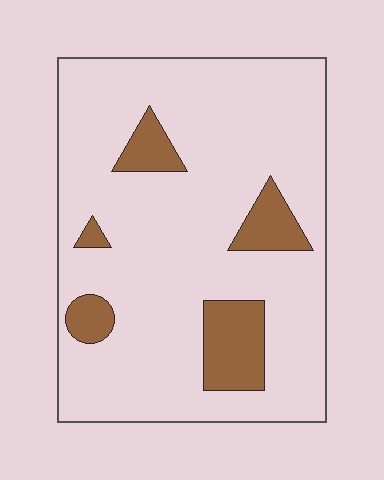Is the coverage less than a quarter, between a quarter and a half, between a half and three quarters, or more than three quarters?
Less than a quarter.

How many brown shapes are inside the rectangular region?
5.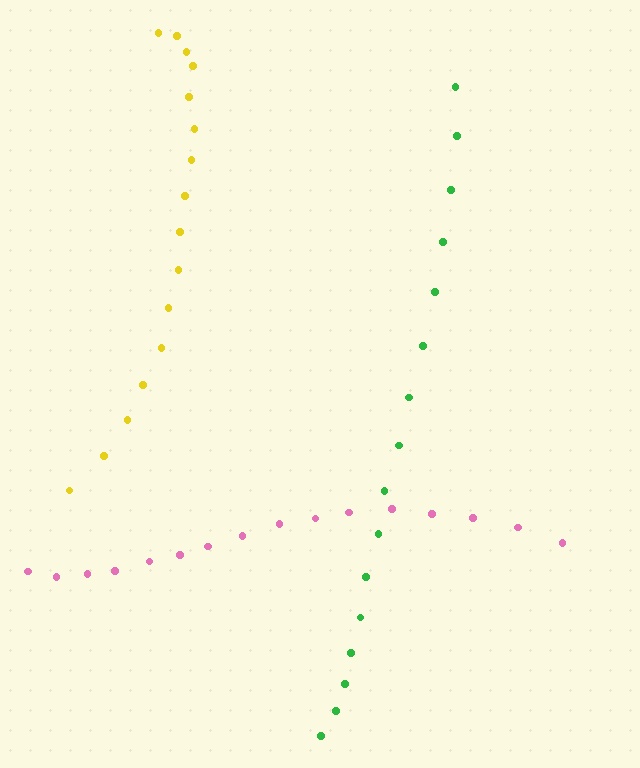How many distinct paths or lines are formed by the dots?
There are 3 distinct paths.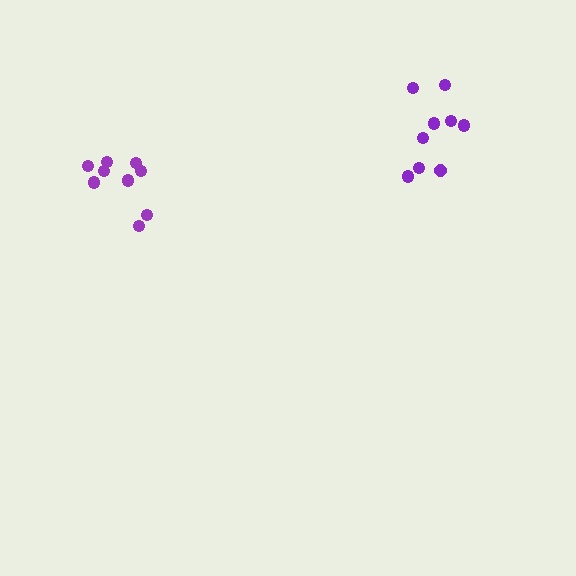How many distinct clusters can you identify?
There are 2 distinct clusters.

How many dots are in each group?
Group 1: 9 dots, Group 2: 9 dots (18 total).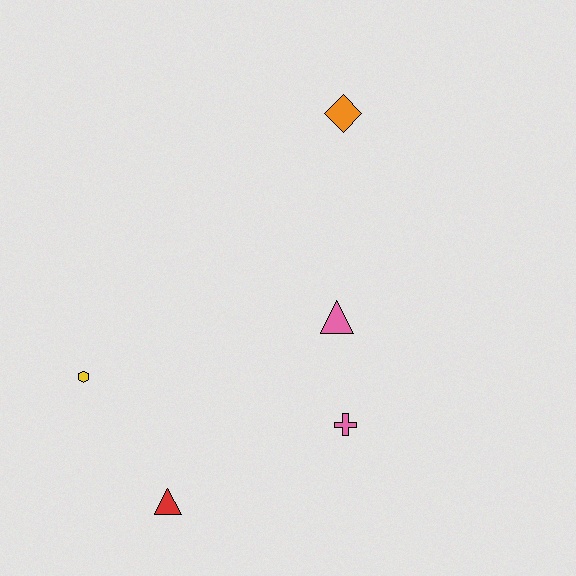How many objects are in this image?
There are 5 objects.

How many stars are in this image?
There are no stars.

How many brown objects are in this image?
There are no brown objects.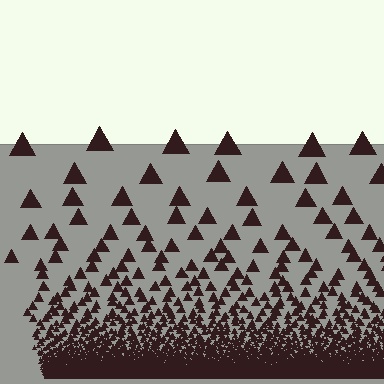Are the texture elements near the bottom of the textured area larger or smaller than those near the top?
Smaller. The gradient is inverted — elements near the bottom are smaller and denser.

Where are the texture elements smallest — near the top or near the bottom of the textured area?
Near the bottom.